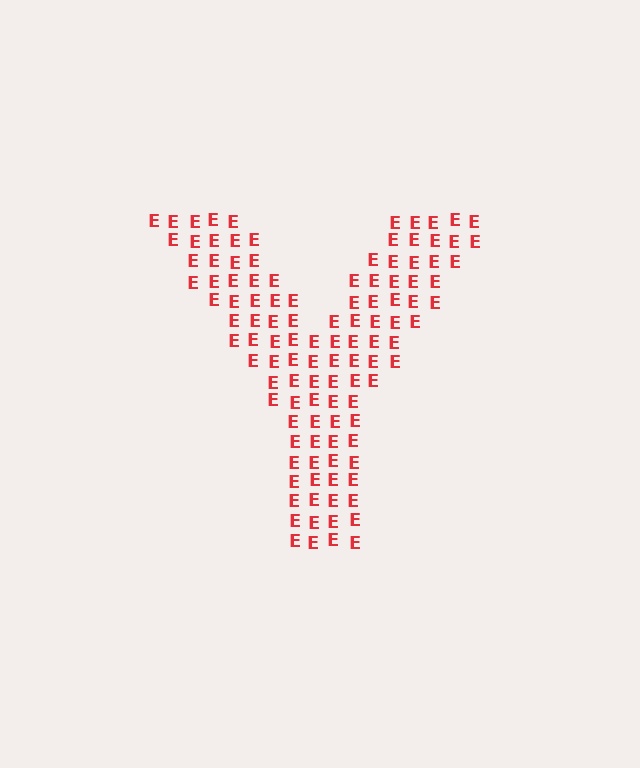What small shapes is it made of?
It is made of small letter E's.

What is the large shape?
The large shape is the letter Y.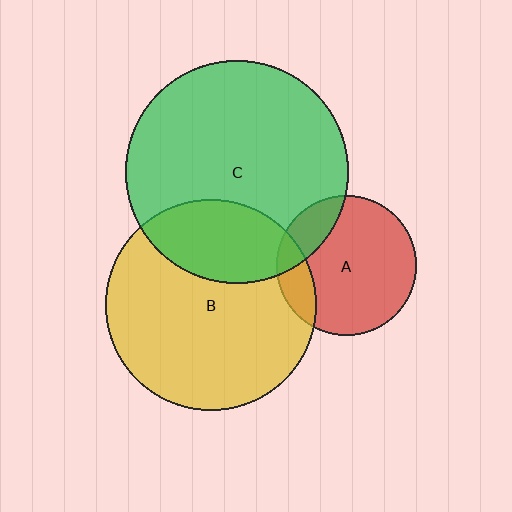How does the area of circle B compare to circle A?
Approximately 2.3 times.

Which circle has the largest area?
Circle C (green).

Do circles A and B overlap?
Yes.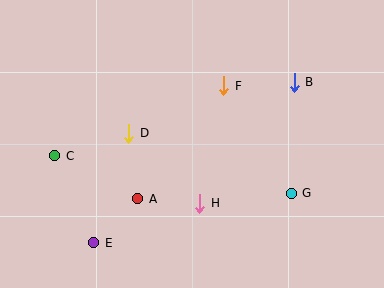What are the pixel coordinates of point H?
Point H is at (200, 203).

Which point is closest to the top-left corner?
Point C is closest to the top-left corner.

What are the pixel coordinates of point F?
Point F is at (224, 86).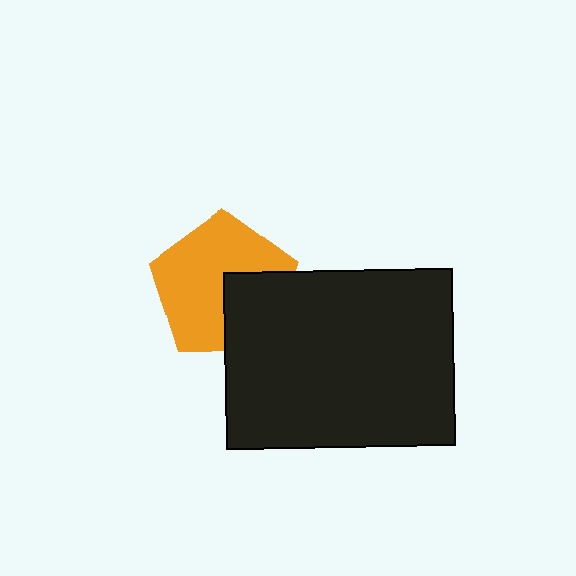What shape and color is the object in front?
The object in front is a black rectangle.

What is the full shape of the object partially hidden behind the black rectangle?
The partially hidden object is an orange pentagon.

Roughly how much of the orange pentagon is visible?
Most of it is visible (roughly 69%).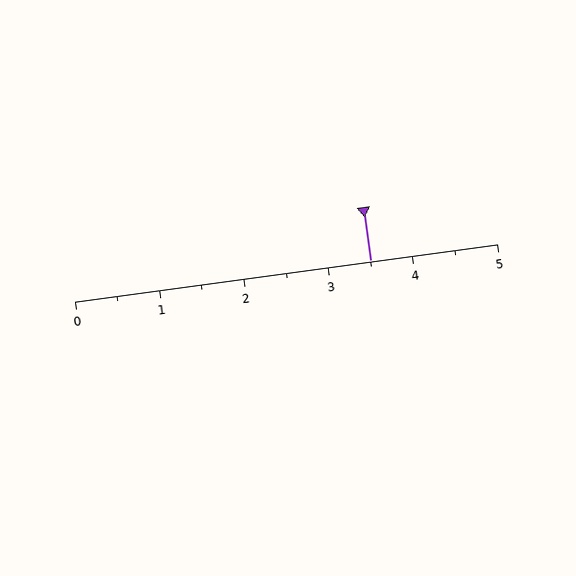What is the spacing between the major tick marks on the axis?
The major ticks are spaced 1 apart.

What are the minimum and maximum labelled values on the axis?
The axis runs from 0 to 5.